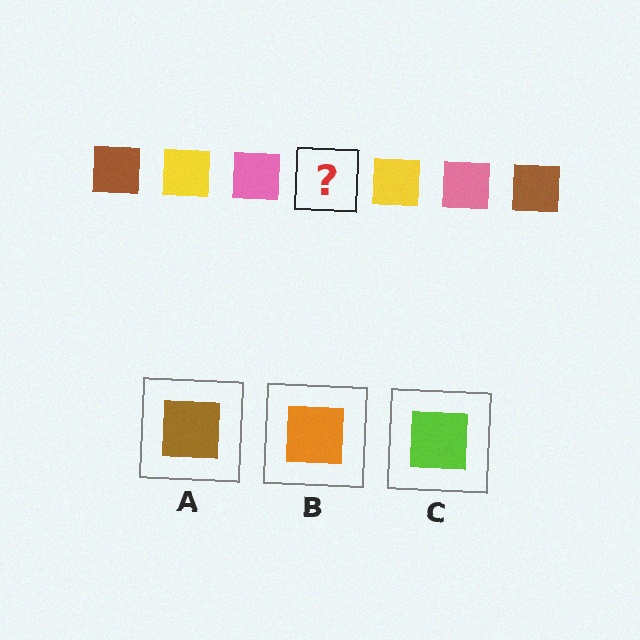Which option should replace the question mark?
Option A.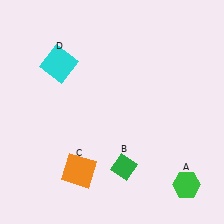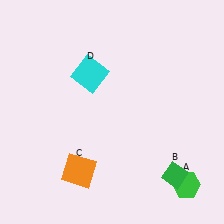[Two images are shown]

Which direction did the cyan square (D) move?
The cyan square (D) moved right.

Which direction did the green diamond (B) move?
The green diamond (B) moved right.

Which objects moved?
The objects that moved are: the green diamond (B), the cyan square (D).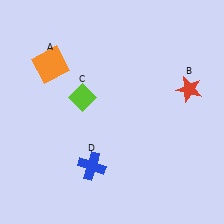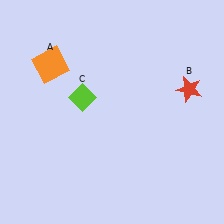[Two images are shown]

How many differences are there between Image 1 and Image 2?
There is 1 difference between the two images.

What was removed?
The blue cross (D) was removed in Image 2.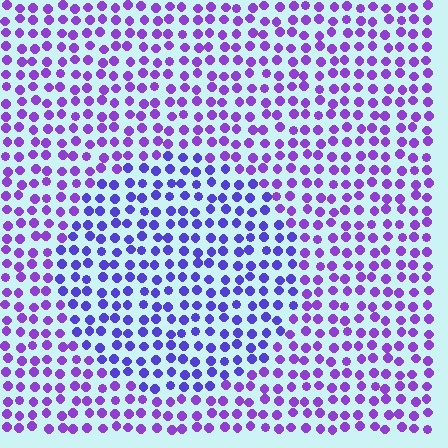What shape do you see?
I see a circle.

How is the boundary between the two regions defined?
The boundary is defined purely by a slight shift in hue (about 26 degrees). Spacing, size, and orientation are identical on both sides.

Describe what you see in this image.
The image is filled with small purple elements in a uniform arrangement. A circle-shaped region is visible where the elements are tinted to a slightly different hue, forming a subtle color boundary.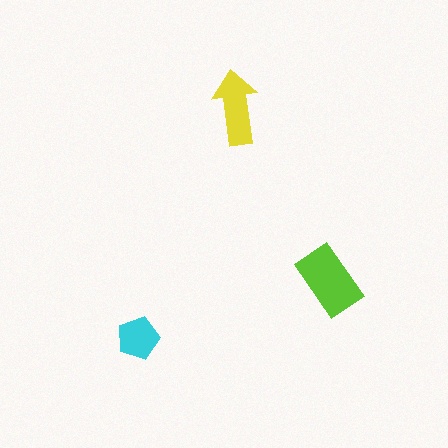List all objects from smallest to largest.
The cyan pentagon, the yellow arrow, the lime rectangle.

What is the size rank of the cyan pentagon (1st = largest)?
3rd.